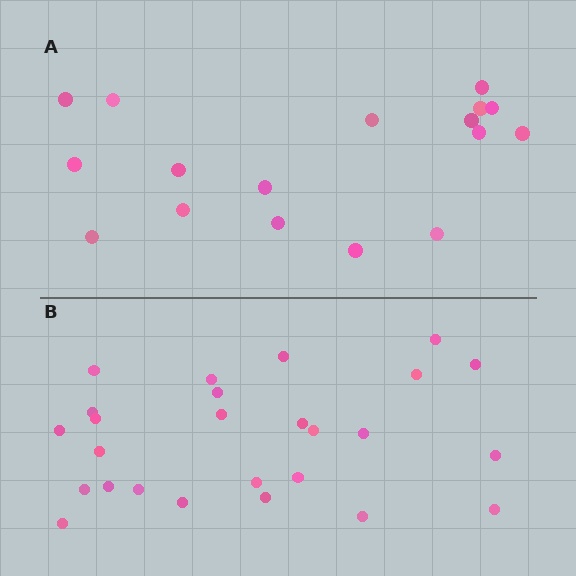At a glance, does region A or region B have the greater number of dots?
Region B (the bottom region) has more dots.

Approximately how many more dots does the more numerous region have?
Region B has roughly 8 or so more dots than region A.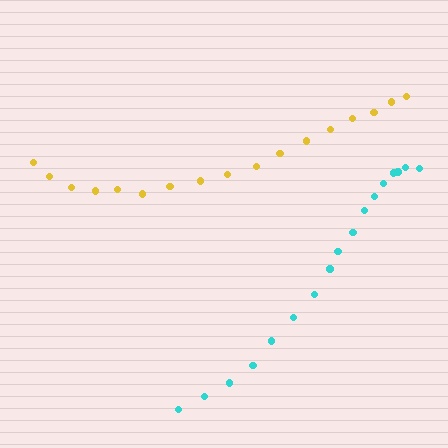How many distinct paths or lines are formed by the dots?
There are 2 distinct paths.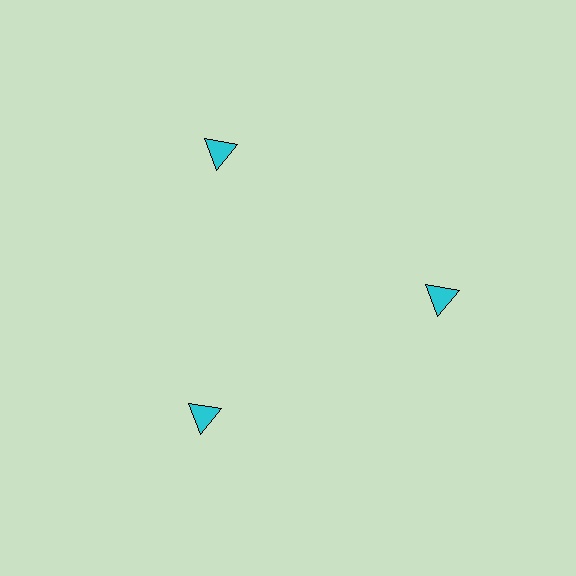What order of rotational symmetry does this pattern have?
This pattern has 3-fold rotational symmetry.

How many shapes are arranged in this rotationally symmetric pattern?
There are 3 shapes, arranged in 3 groups of 1.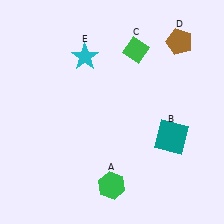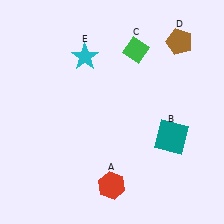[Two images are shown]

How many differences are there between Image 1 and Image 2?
There is 1 difference between the two images.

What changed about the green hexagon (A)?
In Image 1, A is green. In Image 2, it changed to red.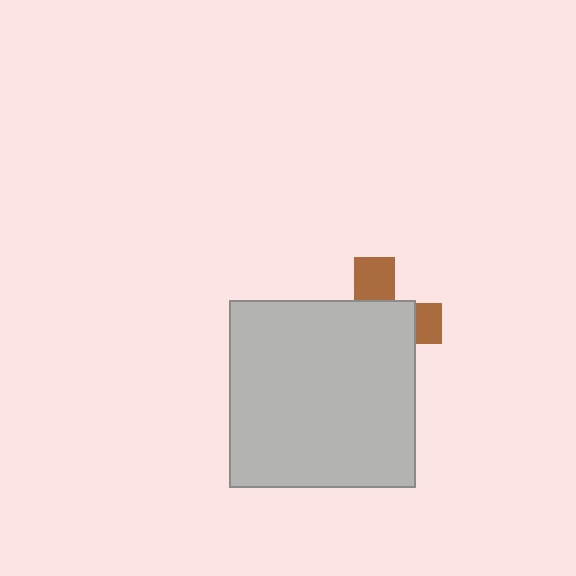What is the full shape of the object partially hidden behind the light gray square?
The partially hidden object is a brown cross.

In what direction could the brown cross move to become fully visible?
The brown cross could move up. That would shift it out from behind the light gray square entirely.